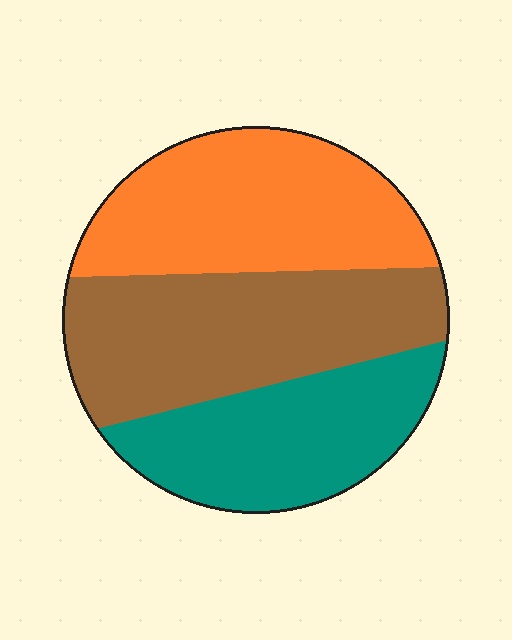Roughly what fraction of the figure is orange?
Orange covers about 35% of the figure.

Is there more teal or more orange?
Orange.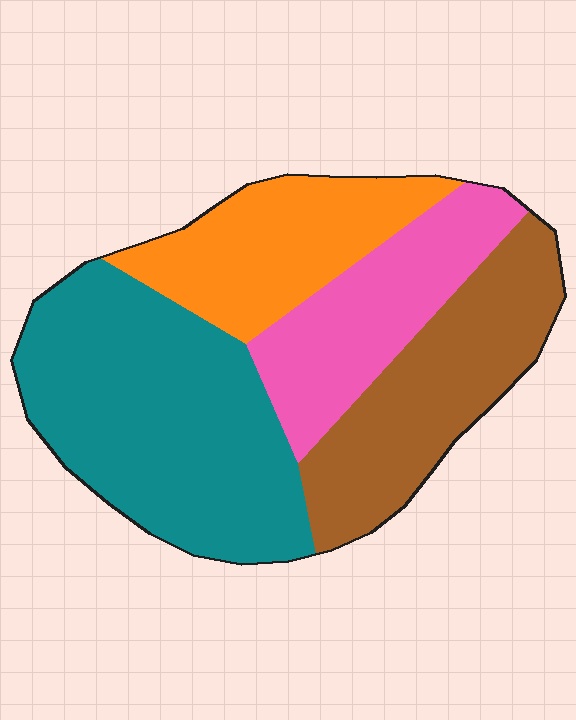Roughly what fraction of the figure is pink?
Pink takes up about one fifth (1/5) of the figure.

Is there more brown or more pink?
Brown.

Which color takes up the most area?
Teal, at roughly 40%.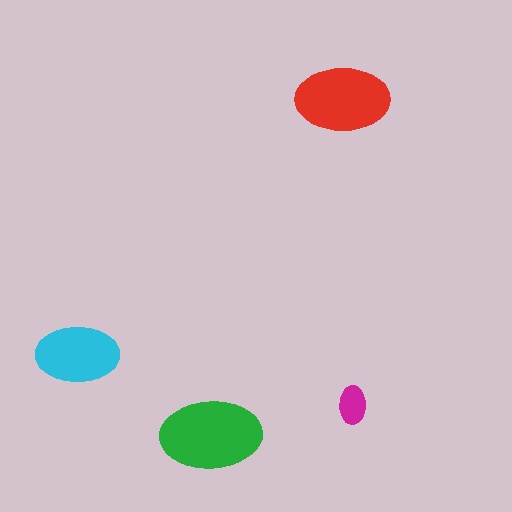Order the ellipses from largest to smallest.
the green one, the red one, the cyan one, the magenta one.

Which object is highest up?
The red ellipse is topmost.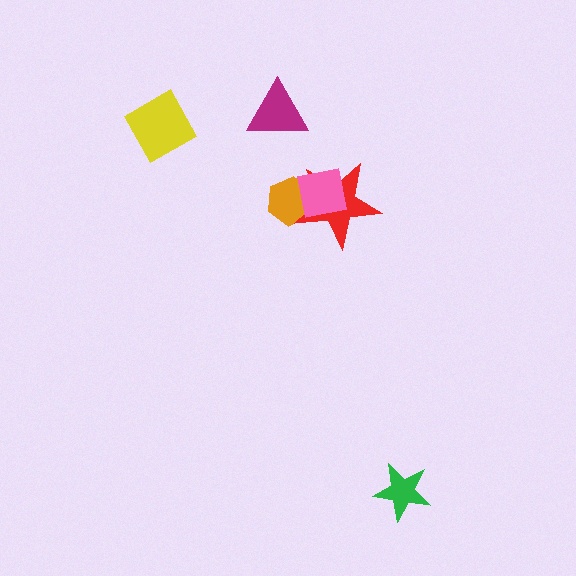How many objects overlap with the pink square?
2 objects overlap with the pink square.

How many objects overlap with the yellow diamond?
0 objects overlap with the yellow diamond.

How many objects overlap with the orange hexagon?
2 objects overlap with the orange hexagon.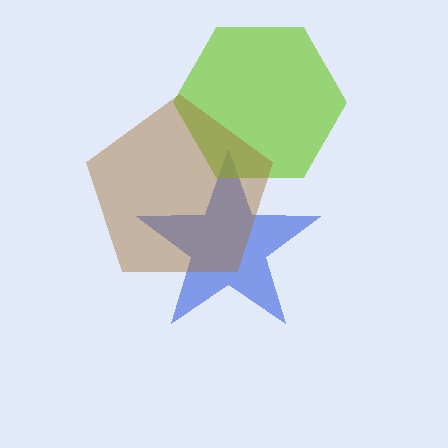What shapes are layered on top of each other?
The layered shapes are: a blue star, a lime hexagon, a brown pentagon.